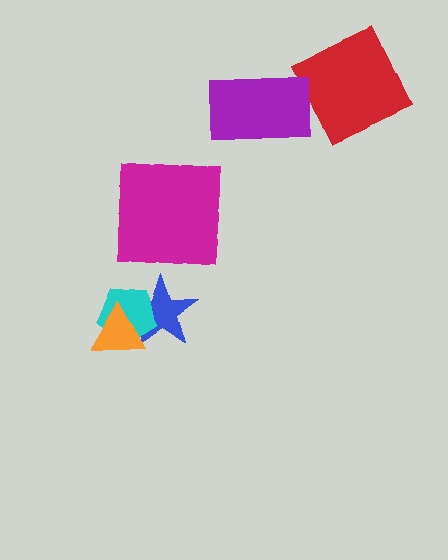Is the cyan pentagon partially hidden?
Yes, it is partially covered by another shape.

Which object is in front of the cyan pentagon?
The orange triangle is in front of the cyan pentagon.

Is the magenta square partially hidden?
No, no other shape covers it.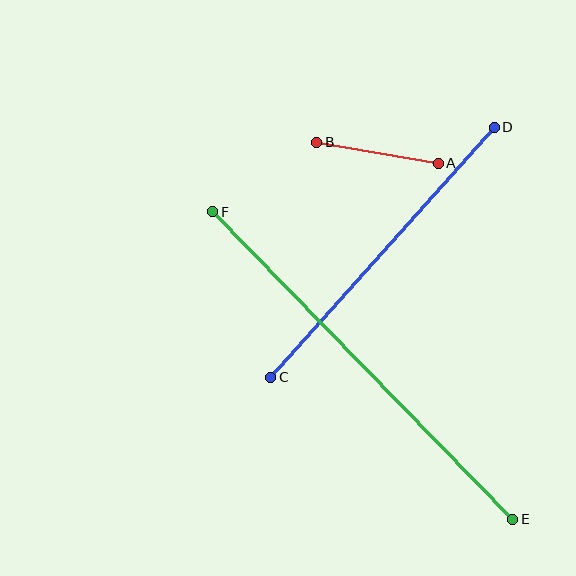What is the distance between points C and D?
The distance is approximately 335 pixels.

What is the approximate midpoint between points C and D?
The midpoint is at approximately (383, 252) pixels.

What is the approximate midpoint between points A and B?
The midpoint is at approximately (377, 153) pixels.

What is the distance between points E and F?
The distance is approximately 430 pixels.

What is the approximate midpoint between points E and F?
The midpoint is at approximately (363, 365) pixels.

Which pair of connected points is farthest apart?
Points E and F are farthest apart.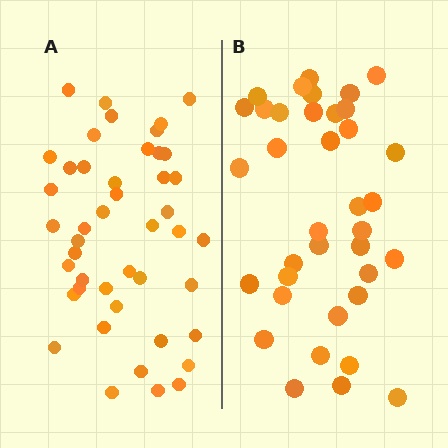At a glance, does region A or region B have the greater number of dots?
Region A (the left region) has more dots.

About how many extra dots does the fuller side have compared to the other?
Region A has roughly 8 or so more dots than region B.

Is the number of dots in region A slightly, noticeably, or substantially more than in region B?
Region A has only slightly more — the two regions are fairly close. The ratio is roughly 1.2 to 1.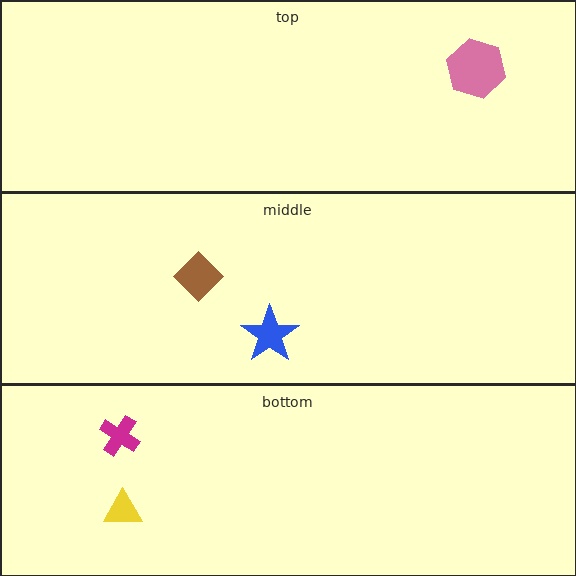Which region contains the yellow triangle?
The bottom region.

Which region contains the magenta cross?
The bottom region.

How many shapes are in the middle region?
2.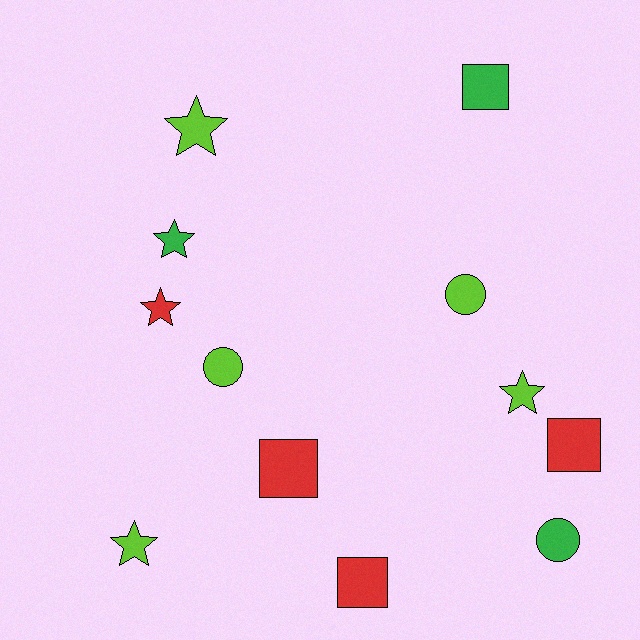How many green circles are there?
There is 1 green circle.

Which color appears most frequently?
Lime, with 5 objects.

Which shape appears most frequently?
Star, with 5 objects.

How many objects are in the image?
There are 12 objects.